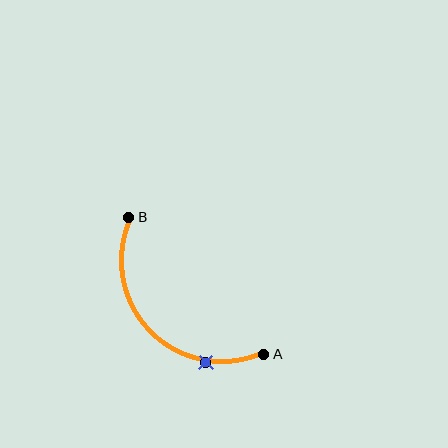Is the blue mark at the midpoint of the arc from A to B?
No. The blue mark lies on the arc but is closer to endpoint A. The arc midpoint would be at the point on the curve equidistant along the arc from both A and B.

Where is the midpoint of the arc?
The arc midpoint is the point on the curve farthest from the straight line joining A and B. It sits below and to the left of that line.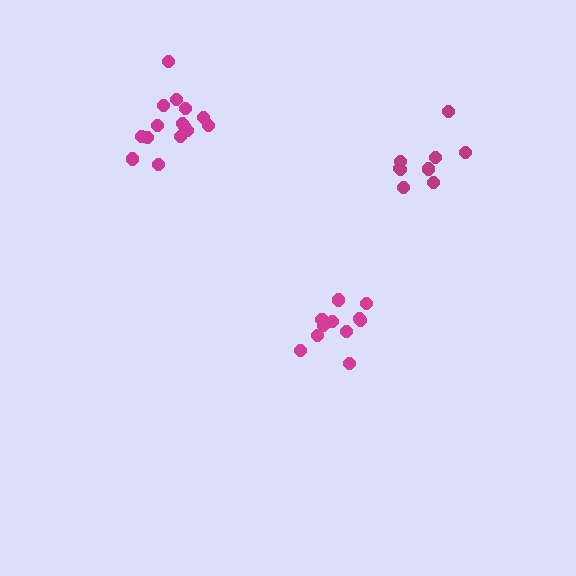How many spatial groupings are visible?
There are 3 spatial groupings.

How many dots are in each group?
Group 1: 11 dots, Group 2: 15 dots, Group 3: 9 dots (35 total).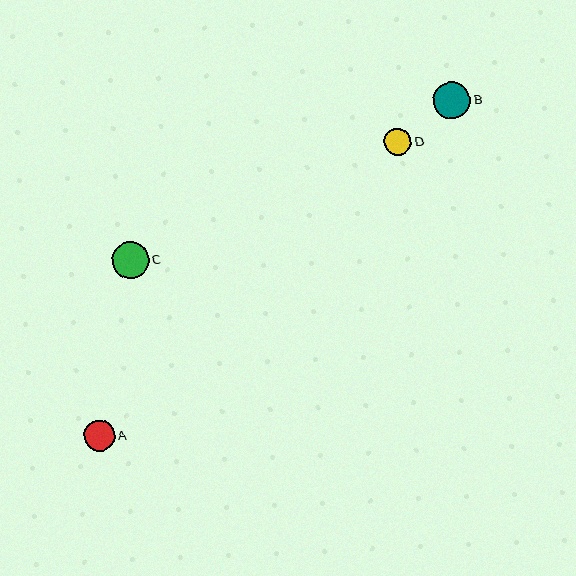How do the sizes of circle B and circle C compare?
Circle B and circle C are approximately the same size.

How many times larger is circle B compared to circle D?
Circle B is approximately 1.3 times the size of circle D.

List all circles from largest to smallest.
From largest to smallest: B, C, A, D.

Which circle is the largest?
Circle B is the largest with a size of approximately 37 pixels.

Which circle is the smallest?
Circle D is the smallest with a size of approximately 28 pixels.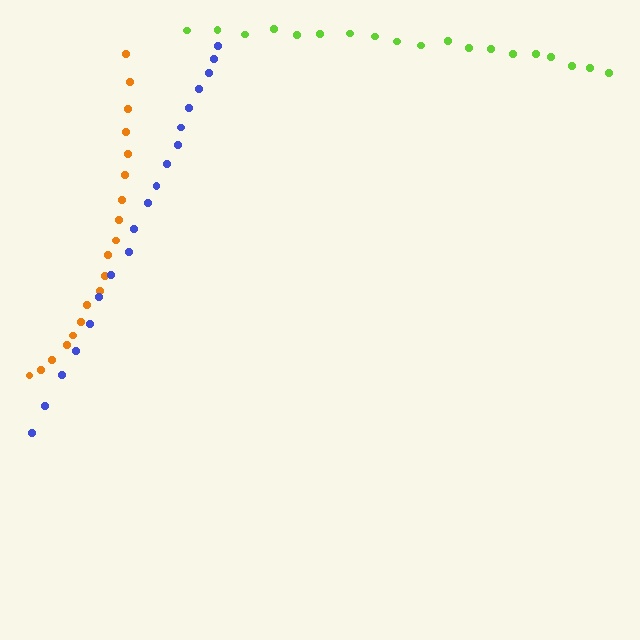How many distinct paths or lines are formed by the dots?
There are 3 distinct paths.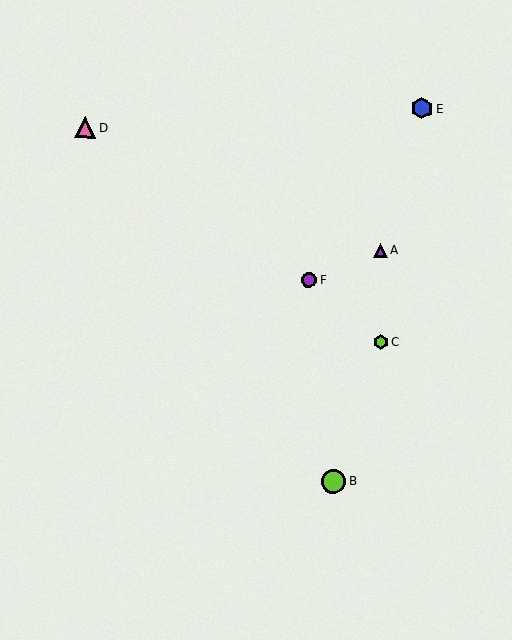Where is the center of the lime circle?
The center of the lime circle is at (333, 482).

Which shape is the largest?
The lime circle (labeled B) is the largest.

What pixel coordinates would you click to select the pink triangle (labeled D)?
Click at (85, 127) to select the pink triangle D.